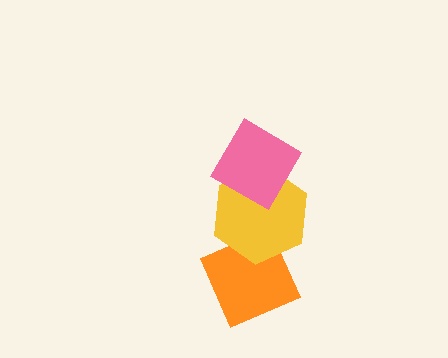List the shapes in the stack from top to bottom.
From top to bottom: the pink diamond, the yellow hexagon, the orange diamond.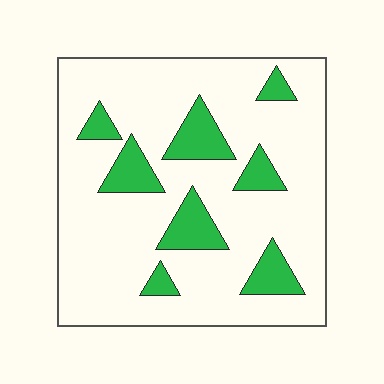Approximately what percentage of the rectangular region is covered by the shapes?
Approximately 20%.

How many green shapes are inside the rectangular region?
8.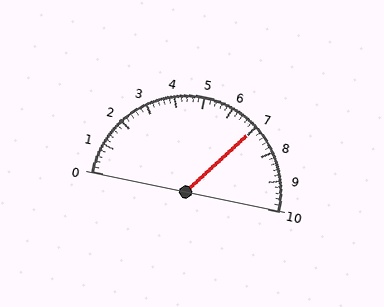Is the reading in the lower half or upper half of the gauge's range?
The reading is in the upper half of the range (0 to 10).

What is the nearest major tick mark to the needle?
The nearest major tick mark is 7.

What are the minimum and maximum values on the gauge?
The gauge ranges from 0 to 10.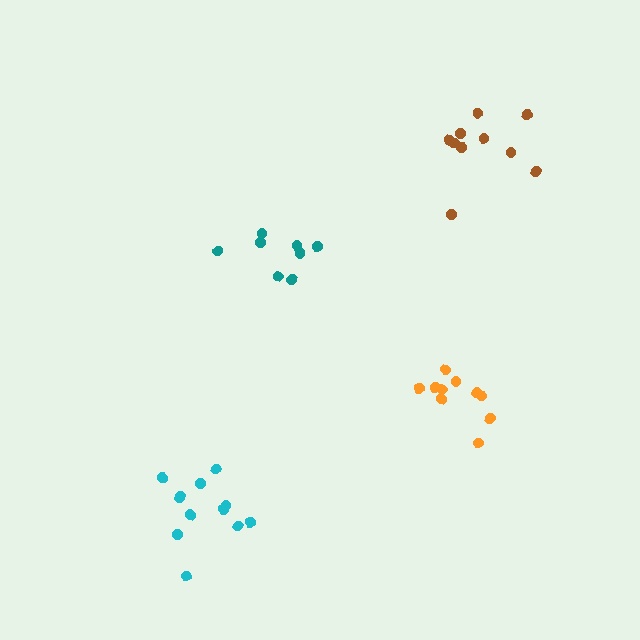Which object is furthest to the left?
The cyan cluster is leftmost.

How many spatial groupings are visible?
There are 4 spatial groupings.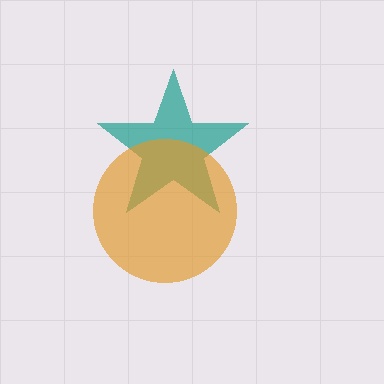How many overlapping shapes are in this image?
There are 2 overlapping shapes in the image.